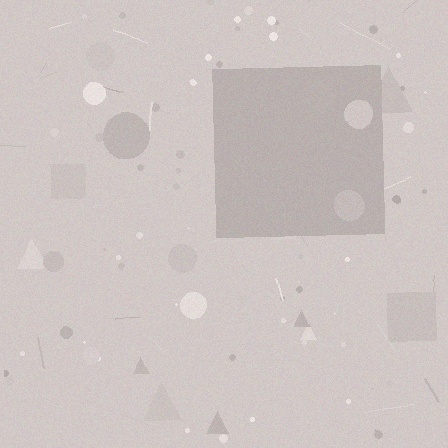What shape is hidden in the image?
A square is hidden in the image.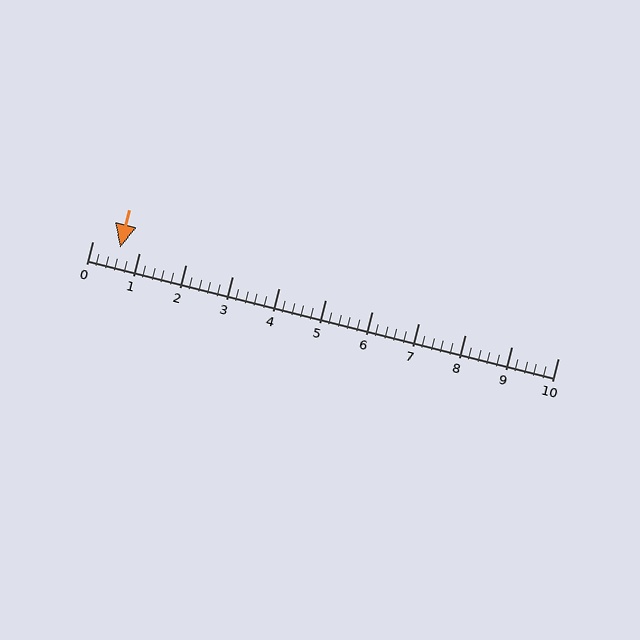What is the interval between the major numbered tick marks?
The major tick marks are spaced 1 units apart.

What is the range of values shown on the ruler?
The ruler shows values from 0 to 10.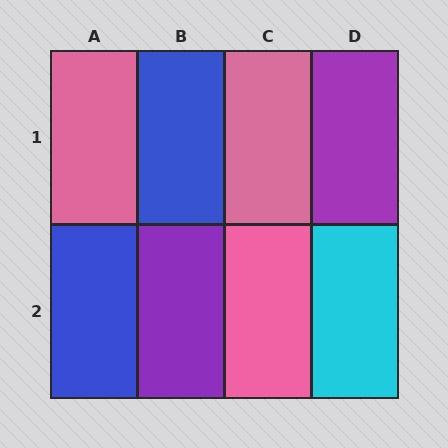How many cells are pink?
3 cells are pink.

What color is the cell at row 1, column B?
Blue.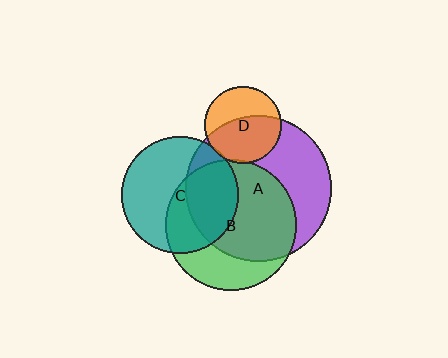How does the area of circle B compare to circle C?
Approximately 1.3 times.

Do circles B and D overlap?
Yes.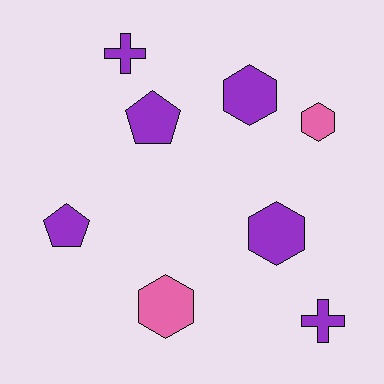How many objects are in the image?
There are 8 objects.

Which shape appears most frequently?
Hexagon, with 4 objects.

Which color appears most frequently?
Purple, with 6 objects.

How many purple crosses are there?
There are 2 purple crosses.